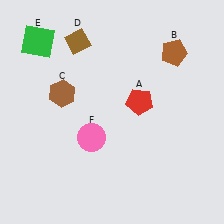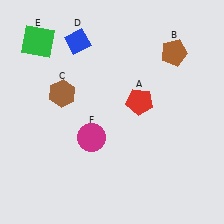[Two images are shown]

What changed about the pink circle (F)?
In Image 1, F is pink. In Image 2, it changed to magenta.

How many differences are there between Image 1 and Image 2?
There are 2 differences between the two images.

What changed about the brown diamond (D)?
In Image 1, D is brown. In Image 2, it changed to blue.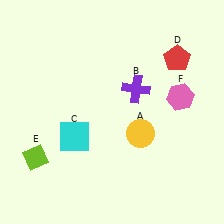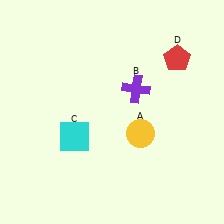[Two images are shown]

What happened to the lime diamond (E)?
The lime diamond (E) was removed in Image 2. It was in the bottom-left area of Image 1.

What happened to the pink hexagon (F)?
The pink hexagon (F) was removed in Image 2. It was in the top-right area of Image 1.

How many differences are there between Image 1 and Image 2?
There are 2 differences between the two images.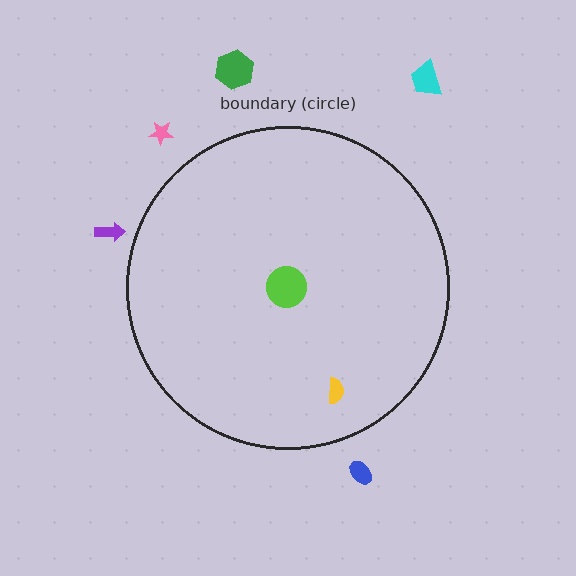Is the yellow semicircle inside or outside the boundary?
Inside.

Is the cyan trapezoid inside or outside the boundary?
Outside.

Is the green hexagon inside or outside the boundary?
Outside.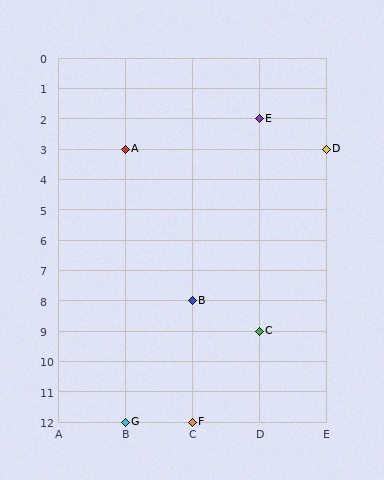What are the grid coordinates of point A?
Point A is at grid coordinates (B, 3).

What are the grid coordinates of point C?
Point C is at grid coordinates (D, 9).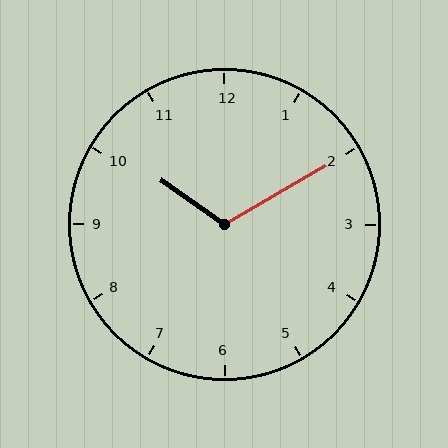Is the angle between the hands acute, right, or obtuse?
It is obtuse.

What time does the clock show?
10:10.